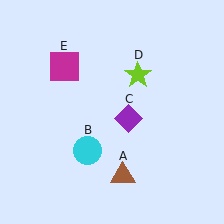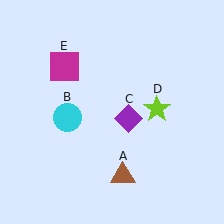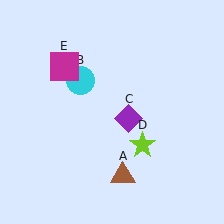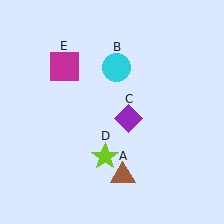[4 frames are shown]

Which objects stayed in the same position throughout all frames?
Brown triangle (object A) and purple diamond (object C) and magenta square (object E) remained stationary.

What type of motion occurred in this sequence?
The cyan circle (object B), lime star (object D) rotated clockwise around the center of the scene.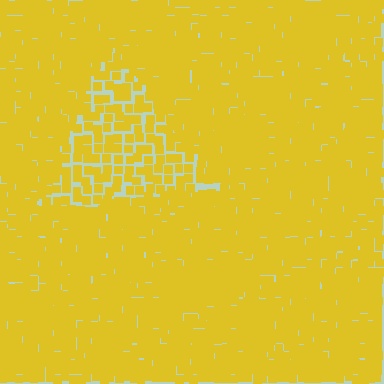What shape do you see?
I see a triangle.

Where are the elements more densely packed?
The elements are more densely packed outside the triangle boundary.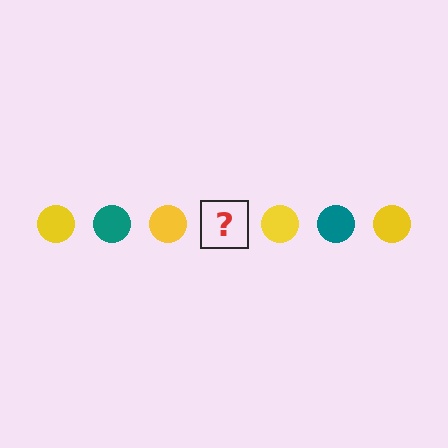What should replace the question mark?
The question mark should be replaced with a teal circle.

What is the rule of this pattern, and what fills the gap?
The rule is that the pattern cycles through yellow, teal circles. The gap should be filled with a teal circle.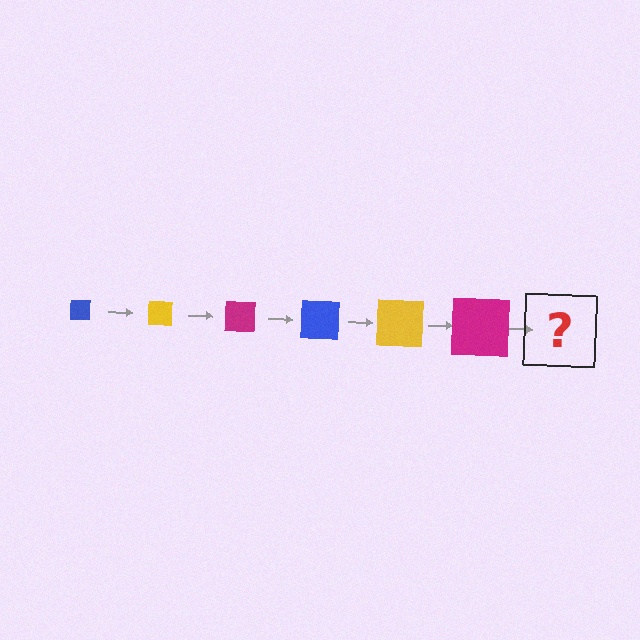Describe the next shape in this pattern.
It should be a blue square, larger than the previous one.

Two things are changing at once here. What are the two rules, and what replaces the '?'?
The two rules are that the square grows larger each step and the color cycles through blue, yellow, and magenta. The '?' should be a blue square, larger than the previous one.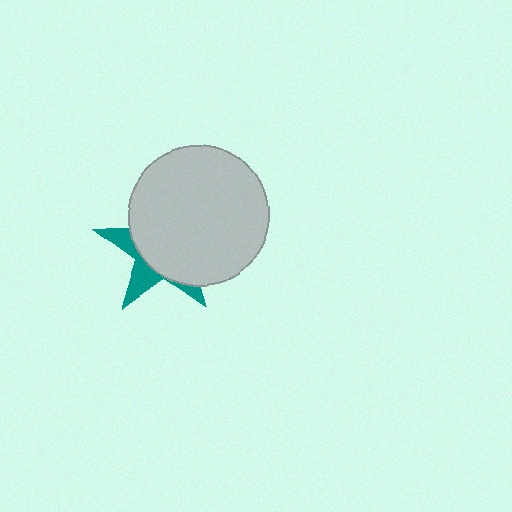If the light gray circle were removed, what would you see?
You would see the complete teal star.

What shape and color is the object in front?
The object in front is a light gray circle.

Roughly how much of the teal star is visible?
A small part of it is visible (roughly 30%).